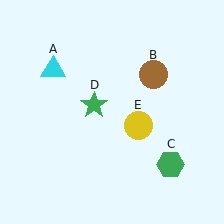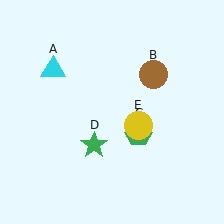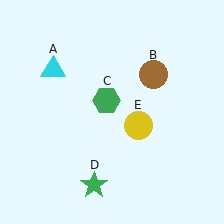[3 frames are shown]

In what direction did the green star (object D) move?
The green star (object D) moved down.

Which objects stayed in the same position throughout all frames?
Cyan triangle (object A) and brown circle (object B) and yellow circle (object E) remained stationary.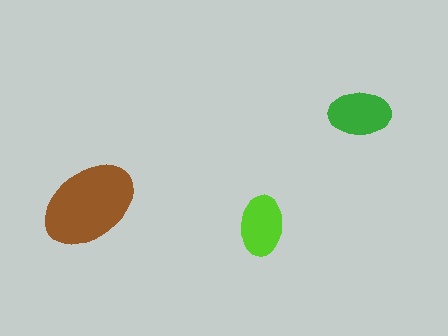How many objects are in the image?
There are 3 objects in the image.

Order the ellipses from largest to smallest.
the brown one, the green one, the lime one.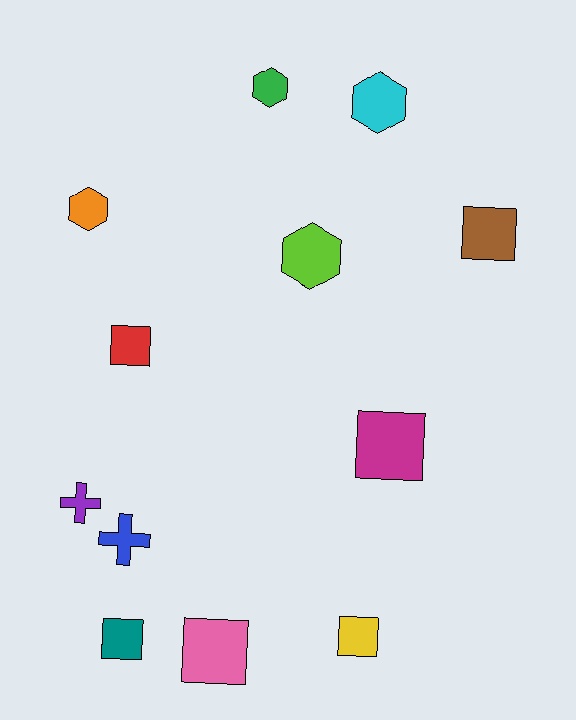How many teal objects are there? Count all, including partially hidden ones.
There is 1 teal object.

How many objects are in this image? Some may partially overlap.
There are 12 objects.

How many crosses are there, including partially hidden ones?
There are 2 crosses.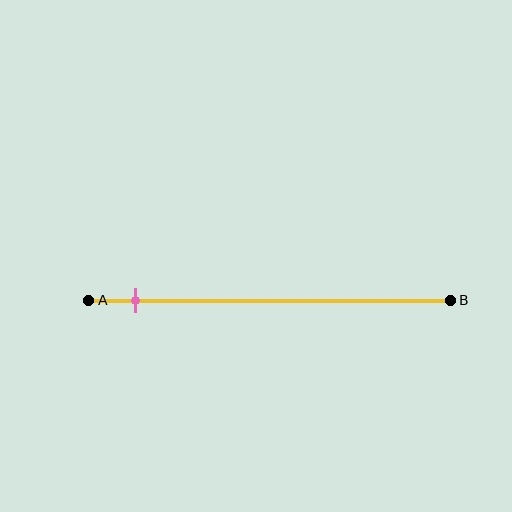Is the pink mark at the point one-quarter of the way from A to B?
No, the mark is at about 15% from A, not at the 25% one-quarter point.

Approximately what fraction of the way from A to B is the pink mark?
The pink mark is approximately 15% of the way from A to B.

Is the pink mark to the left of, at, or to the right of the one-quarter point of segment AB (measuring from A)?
The pink mark is to the left of the one-quarter point of segment AB.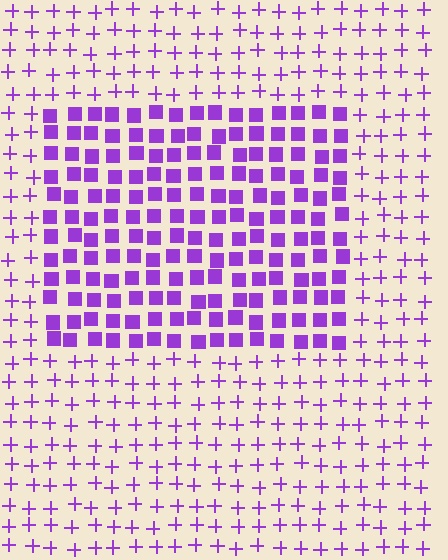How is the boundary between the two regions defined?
The boundary is defined by a change in element shape: squares inside vs. plus signs outside. All elements share the same color and spacing.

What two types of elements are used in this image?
The image uses squares inside the rectangle region and plus signs outside it.